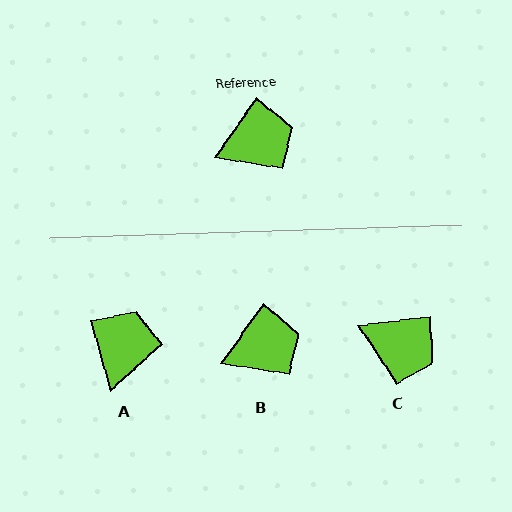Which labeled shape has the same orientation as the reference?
B.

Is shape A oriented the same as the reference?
No, it is off by about 51 degrees.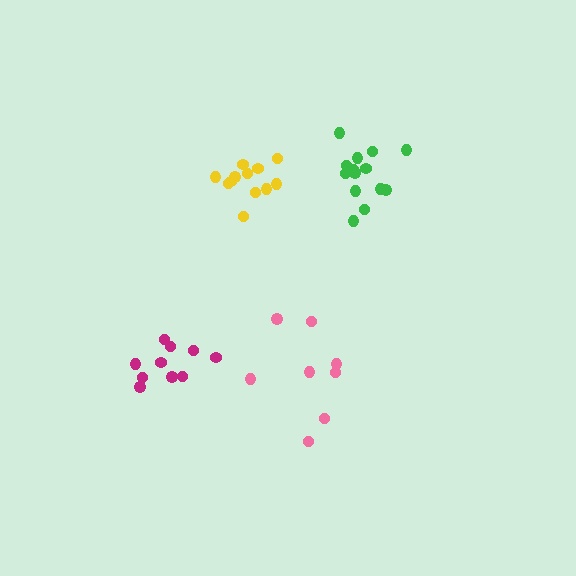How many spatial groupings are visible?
There are 4 spatial groupings.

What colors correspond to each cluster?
The clusters are colored: magenta, yellow, pink, green.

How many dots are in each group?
Group 1: 10 dots, Group 2: 12 dots, Group 3: 8 dots, Group 4: 14 dots (44 total).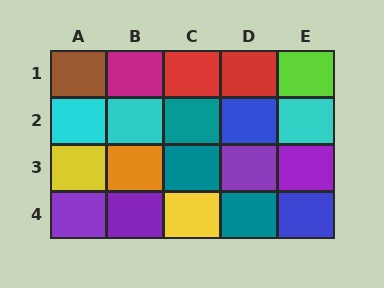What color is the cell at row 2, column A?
Cyan.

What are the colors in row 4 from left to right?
Purple, purple, yellow, teal, blue.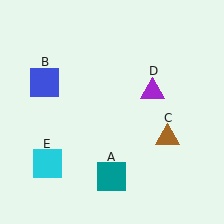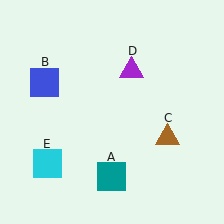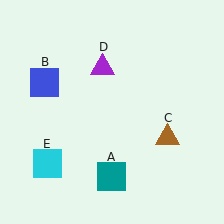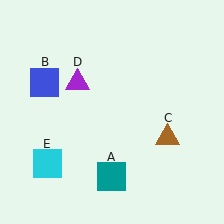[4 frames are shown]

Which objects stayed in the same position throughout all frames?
Teal square (object A) and blue square (object B) and brown triangle (object C) and cyan square (object E) remained stationary.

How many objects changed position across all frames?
1 object changed position: purple triangle (object D).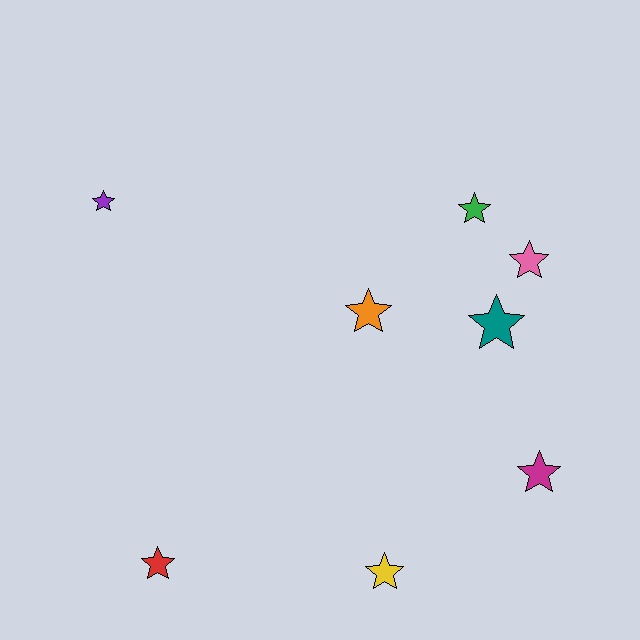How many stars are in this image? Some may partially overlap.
There are 8 stars.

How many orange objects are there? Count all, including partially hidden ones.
There is 1 orange object.